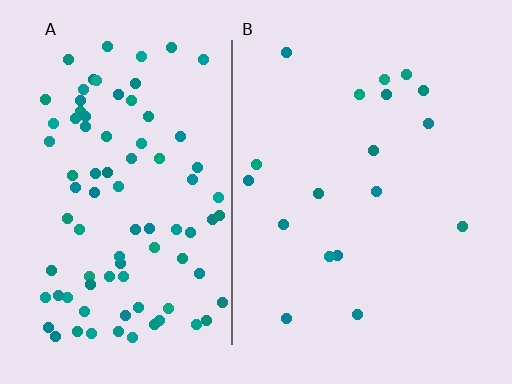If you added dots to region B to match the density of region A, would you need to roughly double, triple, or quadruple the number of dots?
Approximately quadruple.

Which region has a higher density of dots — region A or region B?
A (the left).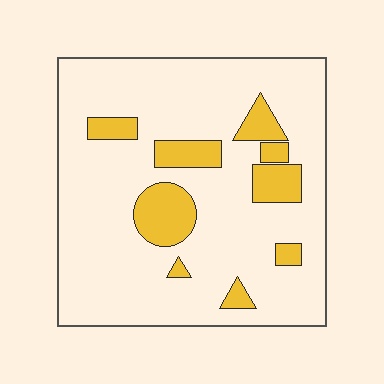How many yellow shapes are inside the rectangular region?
9.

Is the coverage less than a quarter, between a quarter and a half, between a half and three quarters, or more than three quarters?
Less than a quarter.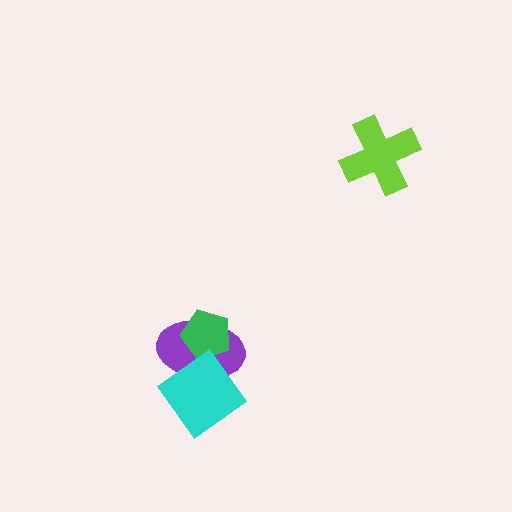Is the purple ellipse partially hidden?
Yes, it is partially covered by another shape.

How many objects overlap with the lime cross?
0 objects overlap with the lime cross.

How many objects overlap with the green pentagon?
2 objects overlap with the green pentagon.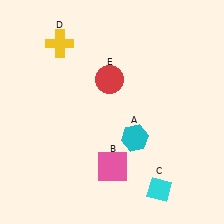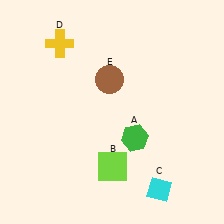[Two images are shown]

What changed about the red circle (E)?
In Image 1, E is red. In Image 2, it changed to brown.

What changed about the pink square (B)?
In Image 1, B is pink. In Image 2, it changed to lime.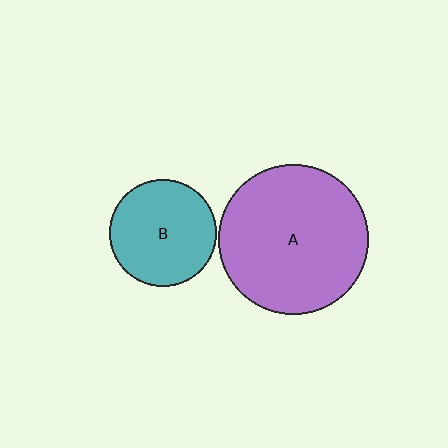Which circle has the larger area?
Circle A (purple).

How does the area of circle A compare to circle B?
Approximately 2.0 times.